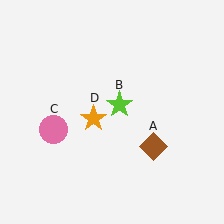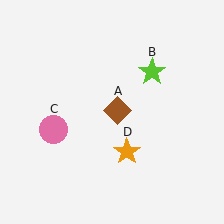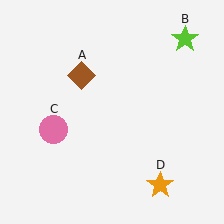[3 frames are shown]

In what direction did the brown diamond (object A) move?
The brown diamond (object A) moved up and to the left.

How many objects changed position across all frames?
3 objects changed position: brown diamond (object A), lime star (object B), orange star (object D).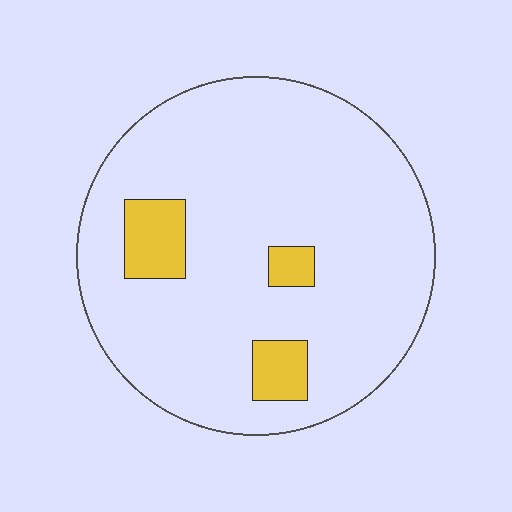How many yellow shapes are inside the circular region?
3.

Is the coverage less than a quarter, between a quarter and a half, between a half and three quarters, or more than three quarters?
Less than a quarter.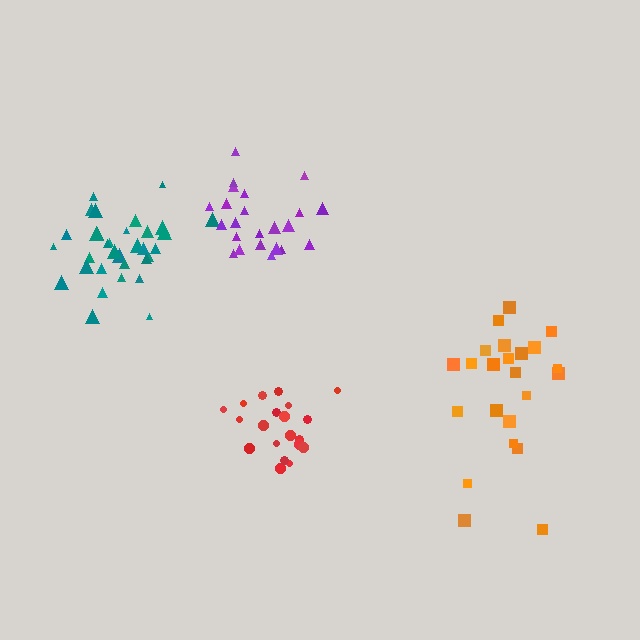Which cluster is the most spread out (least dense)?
Orange.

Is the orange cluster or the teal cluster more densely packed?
Teal.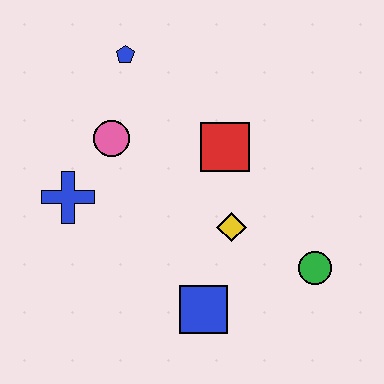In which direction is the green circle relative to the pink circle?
The green circle is to the right of the pink circle.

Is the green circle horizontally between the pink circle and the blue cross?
No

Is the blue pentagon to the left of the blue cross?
No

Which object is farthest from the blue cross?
The green circle is farthest from the blue cross.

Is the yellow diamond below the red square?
Yes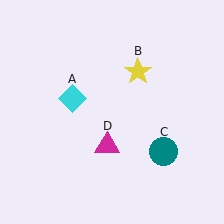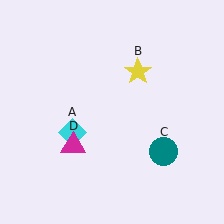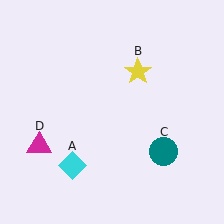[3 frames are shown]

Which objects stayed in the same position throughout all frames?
Yellow star (object B) and teal circle (object C) remained stationary.